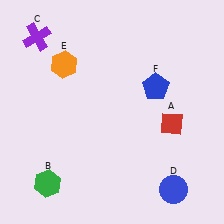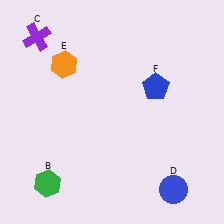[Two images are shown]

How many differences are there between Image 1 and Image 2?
There is 1 difference between the two images.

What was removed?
The red diamond (A) was removed in Image 2.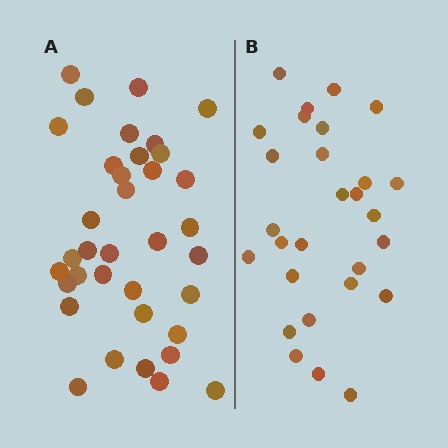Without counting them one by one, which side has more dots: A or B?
Region A (the left region) has more dots.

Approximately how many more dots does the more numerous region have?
Region A has roughly 8 or so more dots than region B.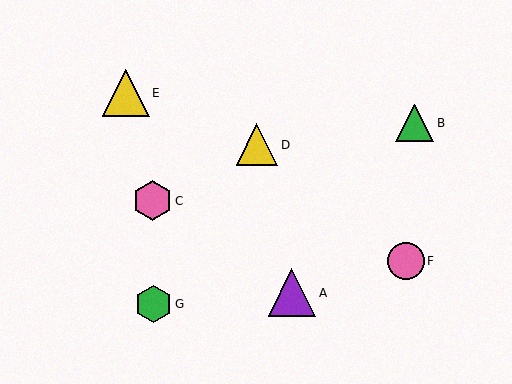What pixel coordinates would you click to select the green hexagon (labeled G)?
Click at (153, 304) to select the green hexagon G.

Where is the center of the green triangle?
The center of the green triangle is at (415, 123).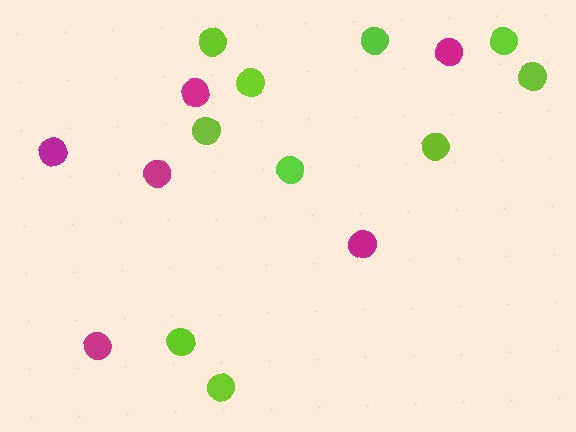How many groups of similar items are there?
There are 2 groups: one group of magenta circles (6) and one group of lime circles (10).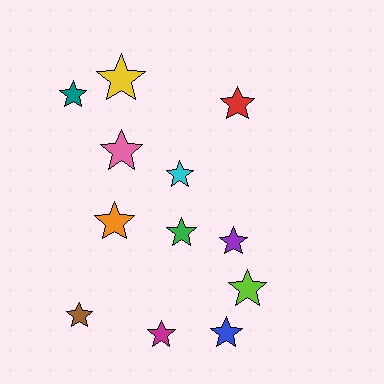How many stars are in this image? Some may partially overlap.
There are 12 stars.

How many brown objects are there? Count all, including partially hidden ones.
There is 1 brown object.